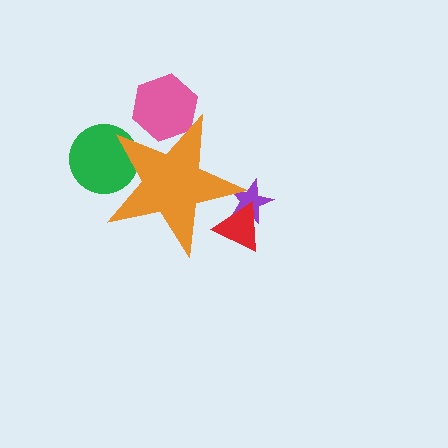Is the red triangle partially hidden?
Yes, the red triangle is partially hidden behind the orange star.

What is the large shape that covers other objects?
An orange star.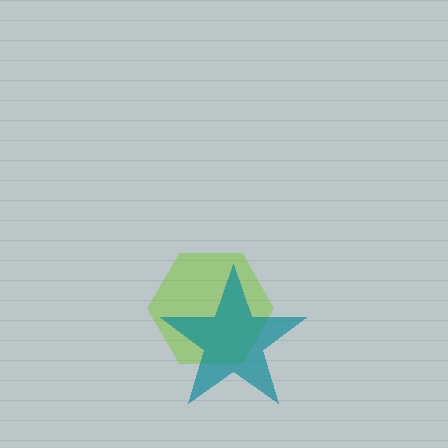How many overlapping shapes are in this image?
There are 2 overlapping shapes in the image.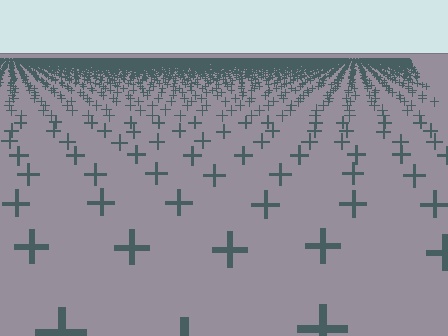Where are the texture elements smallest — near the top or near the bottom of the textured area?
Near the top.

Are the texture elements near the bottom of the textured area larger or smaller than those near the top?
Larger. Near the bottom, elements are closer to the viewer and appear at a bigger on-screen size.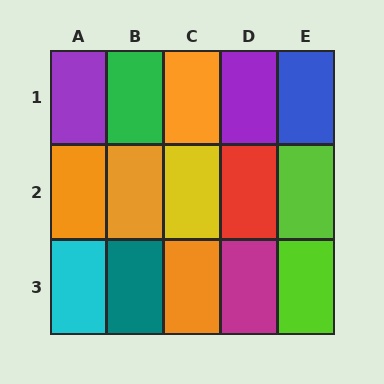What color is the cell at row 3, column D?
Magenta.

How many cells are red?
1 cell is red.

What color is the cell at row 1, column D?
Purple.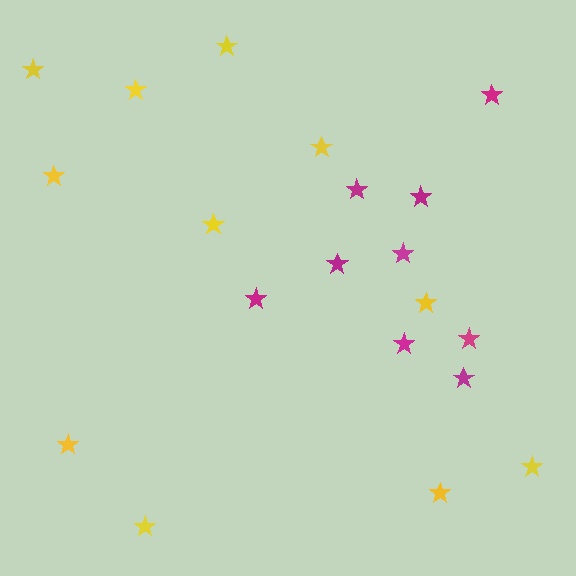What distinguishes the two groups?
There are 2 groups: one group of yellow stars (11) and one group of magenta stars (9).